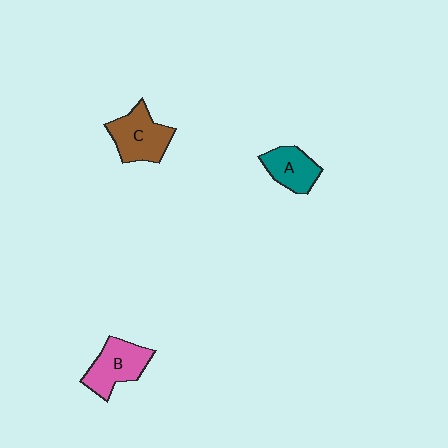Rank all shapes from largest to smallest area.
From largest to smallest: C (brown), B (pink), A (teal).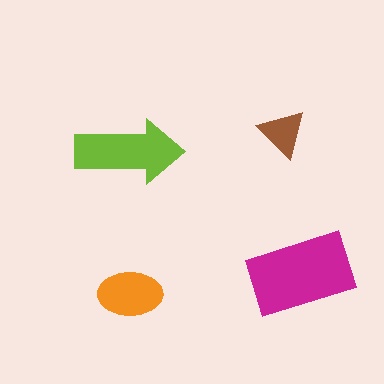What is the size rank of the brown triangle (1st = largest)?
4th.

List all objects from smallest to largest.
The brown triangle, the orange ellipse, the lime arrow, the magenta rectangle.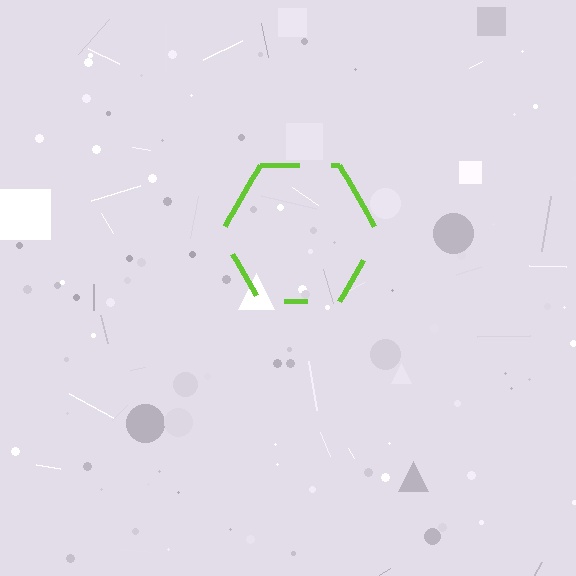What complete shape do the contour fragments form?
The contour fragments form a hexagon.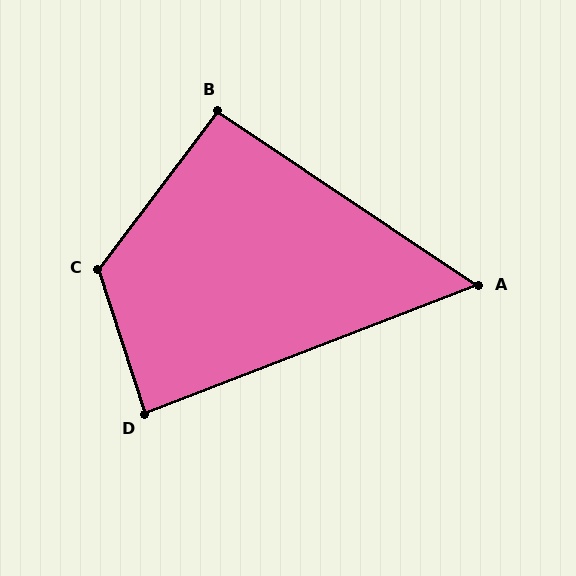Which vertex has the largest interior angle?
C, at approximately 125 degrees.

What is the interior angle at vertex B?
Approximately 93 degrees (approximately right).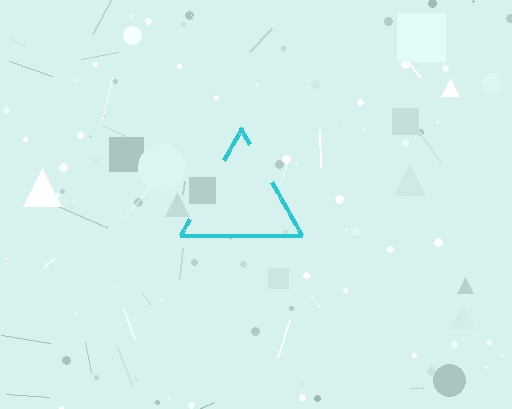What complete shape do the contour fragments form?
The contour fragments form a triangle.